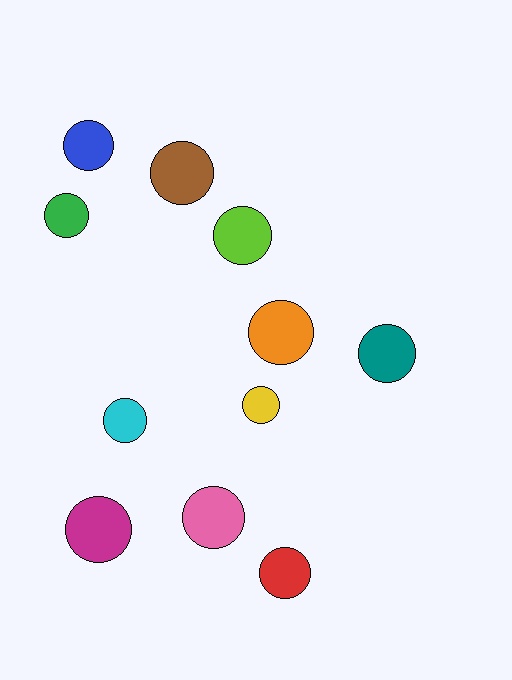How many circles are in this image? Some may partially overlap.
There are 11 circles.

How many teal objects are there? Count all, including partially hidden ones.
There is 1 teal object.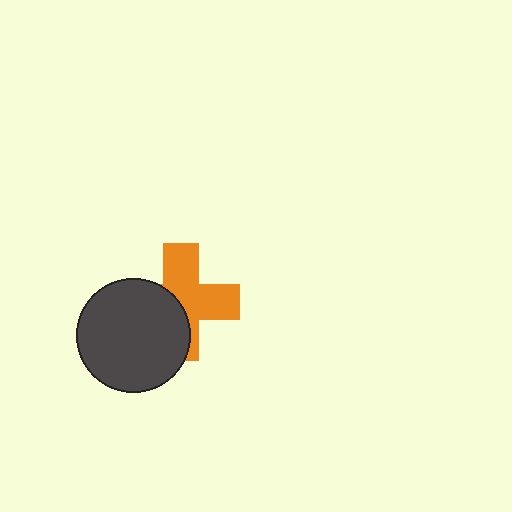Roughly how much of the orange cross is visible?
About half of it is visible (roughly 57%).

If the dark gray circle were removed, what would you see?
You would see the complete orange cross.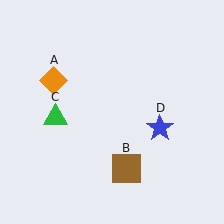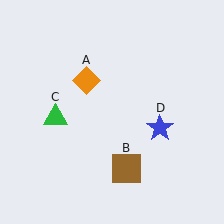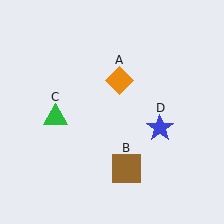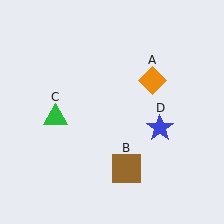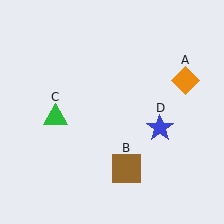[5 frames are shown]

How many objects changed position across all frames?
1 object changed position: orange diamond (object A).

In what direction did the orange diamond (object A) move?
The orange diamond (object A) moved right.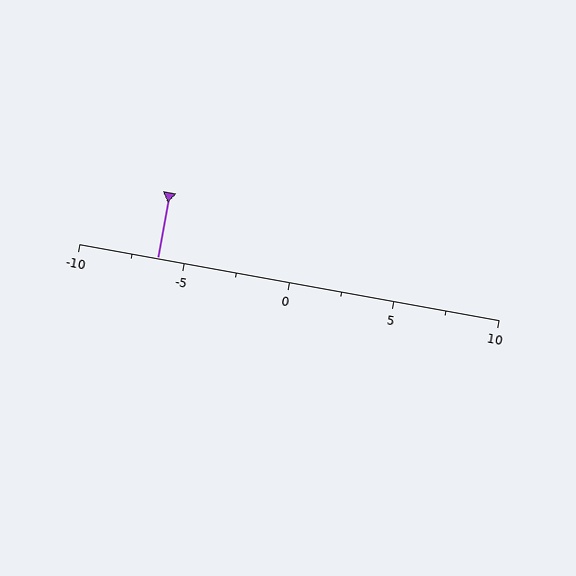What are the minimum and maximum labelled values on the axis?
The axis runs from -10 to 10.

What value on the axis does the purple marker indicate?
The marker indicates approximately -6.2.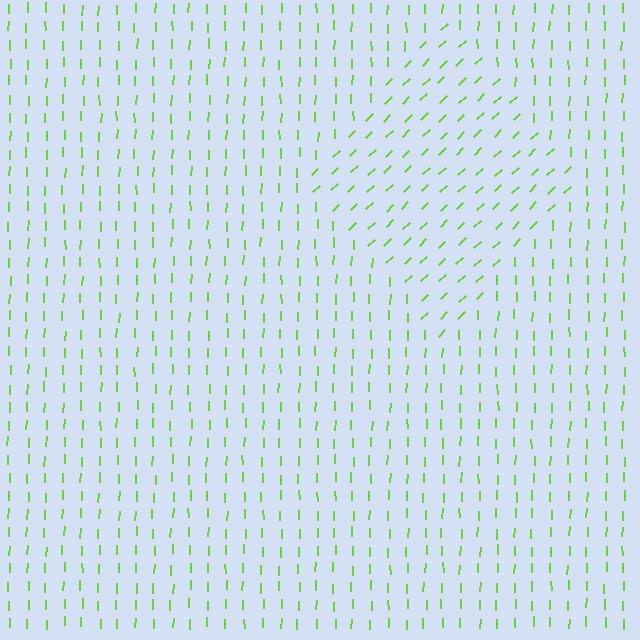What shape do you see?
I see a diamond.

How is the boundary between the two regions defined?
The boundary is defined purely by a change in line orientation (approximately 45 degrees difference). All lines are the same color and thickness.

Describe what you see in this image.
The image is filled with small lime line segments. A diamond region in the image has lines oriented differently from the surrounding lines, creating a visible texture boundary.